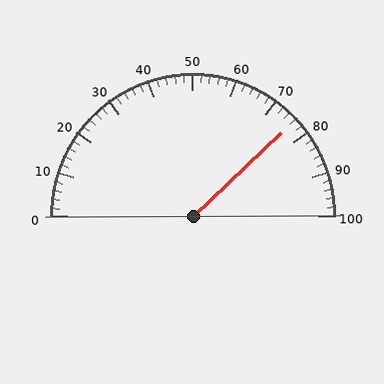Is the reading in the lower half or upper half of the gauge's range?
The reading is in the upper half of the range (0 to 100).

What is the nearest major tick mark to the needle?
The nearest major tick mark is 80.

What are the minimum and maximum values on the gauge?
The gauge ranges from 0 to 100.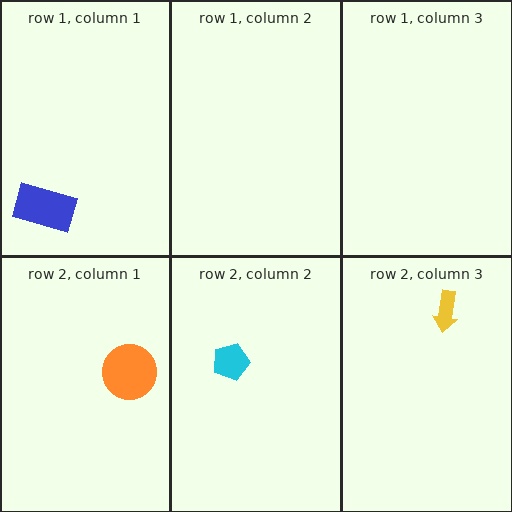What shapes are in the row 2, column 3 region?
The yellow arrow.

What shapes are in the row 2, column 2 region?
The cyan pentagon.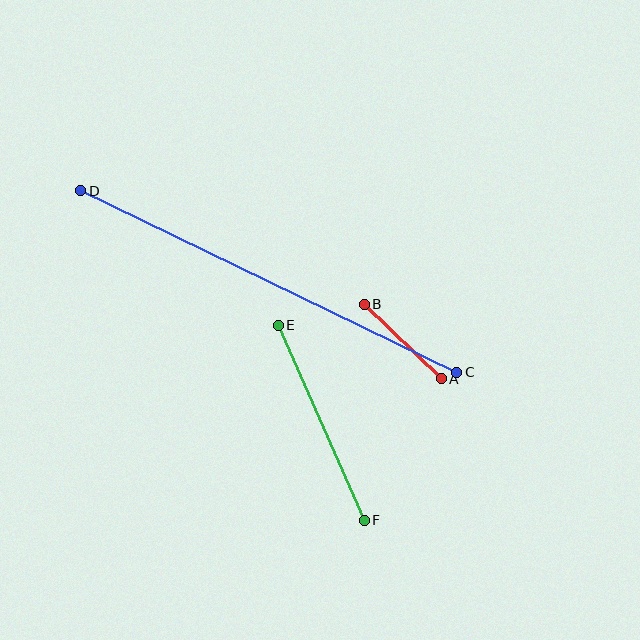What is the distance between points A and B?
The distance is approximately 107 pixels.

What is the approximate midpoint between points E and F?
The midpoint is at approximately (321, 423) pixels.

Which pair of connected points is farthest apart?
Points C and D are farthest apart.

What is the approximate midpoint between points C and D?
The midpoint is at approximately (269, 281) pixels.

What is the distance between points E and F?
The distance is approximately 213 pixels.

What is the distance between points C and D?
The distance is approximately 418 pixels.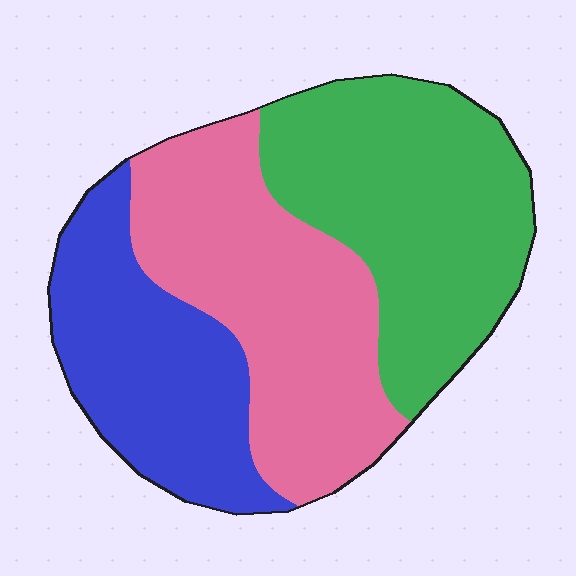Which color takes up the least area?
Blue, at roughly 25%.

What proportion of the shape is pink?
Pink takes up about three eighths (3/8) of the shape.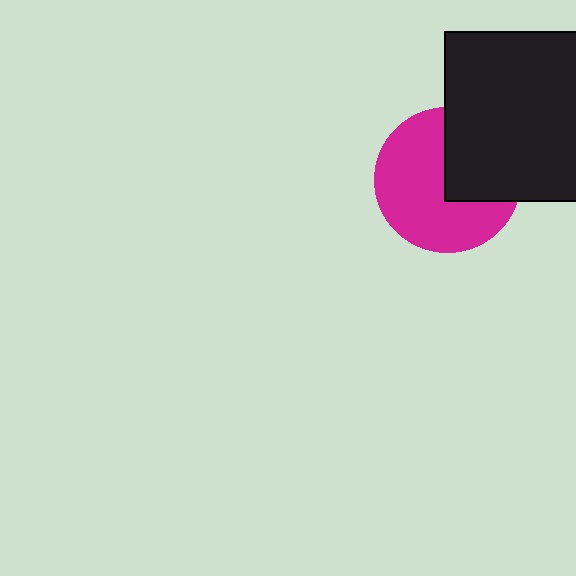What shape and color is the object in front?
The object in front is a black square.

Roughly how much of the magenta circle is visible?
About half of it is visible (roughly 63%).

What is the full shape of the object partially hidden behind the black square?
The partially hidden object is a magenta circle.